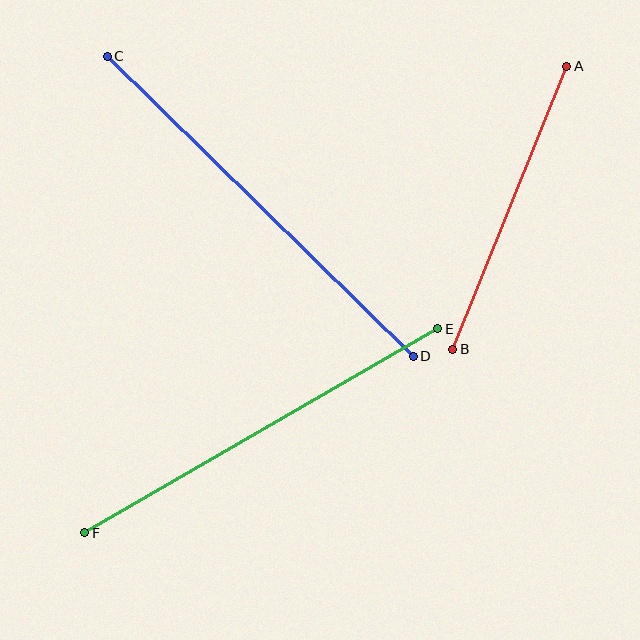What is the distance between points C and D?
The distance is approximately 429 pixels.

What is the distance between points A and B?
The distance is approximately 305 pixels.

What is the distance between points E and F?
The distance is approximately 408 pixels.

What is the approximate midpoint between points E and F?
The midpoint is at approximately (261, 431) pixels.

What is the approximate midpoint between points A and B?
The midpoint is at approximately (510, 208) pixels.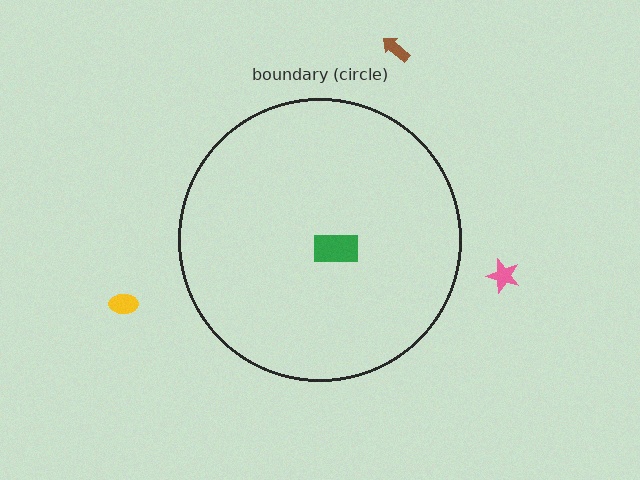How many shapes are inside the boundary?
1 inside, 3 outside.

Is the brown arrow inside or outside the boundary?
Outside.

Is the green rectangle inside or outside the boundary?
Inside.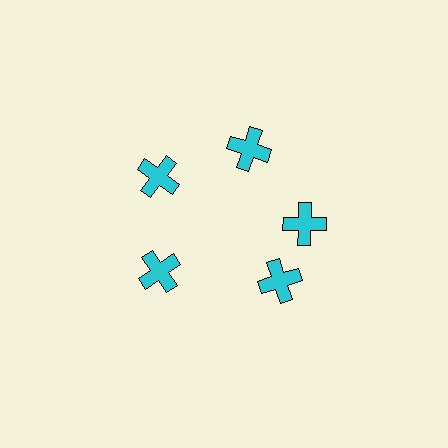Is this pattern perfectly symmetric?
No. The 5 cyan crosses are arranged in a ring, but one element near the 5 o'clock position is rotated out of alignment along the ring, breaking the 5-fold rotational symmetry.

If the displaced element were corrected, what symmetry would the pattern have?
It would have 5-fold rotational symmetry — the pattern would map onto itself every 72 degrees.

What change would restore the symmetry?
The symmetry would be restored by rotating it back into even spacing with its neighbors so that all 5 crosses sit at equal angles and equal distance from the center.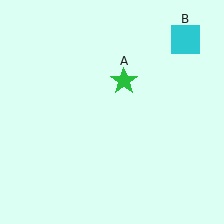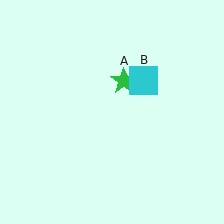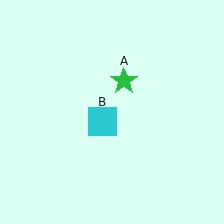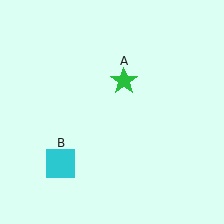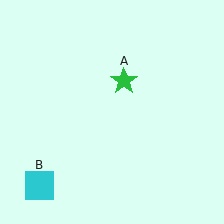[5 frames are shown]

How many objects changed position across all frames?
1 object changed position: cyan square (object B).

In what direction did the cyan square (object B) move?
The cyan square (object B) moved down and to the left.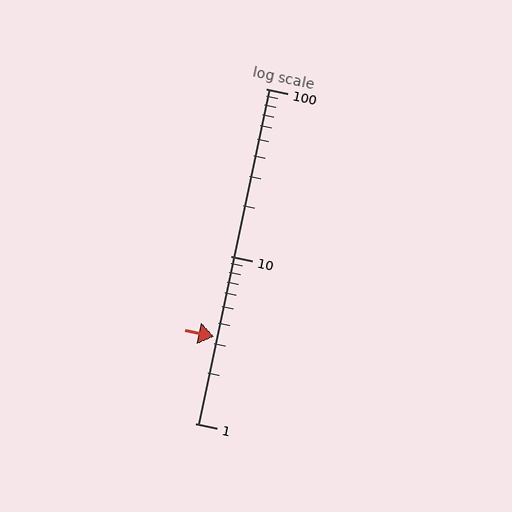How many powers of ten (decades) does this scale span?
The scale spans 2 decades, from 1 to 100.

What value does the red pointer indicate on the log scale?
The pointer indicates approximately 3.3.